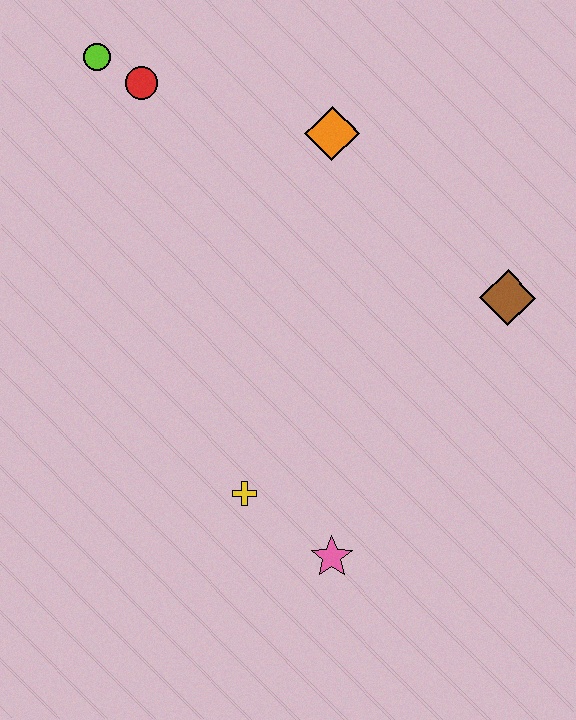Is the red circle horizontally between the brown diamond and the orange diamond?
No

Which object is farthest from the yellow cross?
The lime circle is farthest from the yellow cross.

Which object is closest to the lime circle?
The red circle is closest to the lime circle.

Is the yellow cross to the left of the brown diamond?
Yes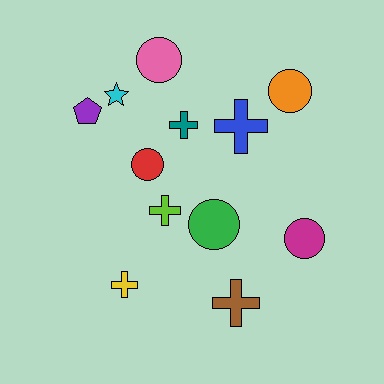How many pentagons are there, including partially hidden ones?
There is 1 pentagon.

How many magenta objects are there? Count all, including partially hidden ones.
There is 1 magenta object.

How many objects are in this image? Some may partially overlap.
There are 12 objects.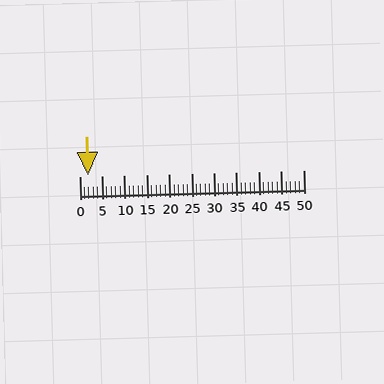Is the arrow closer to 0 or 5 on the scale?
The arrow is closer to 0.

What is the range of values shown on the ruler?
The ruler shows values from 0 to 50.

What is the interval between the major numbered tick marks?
The major tick marks are spaced 5 units apart.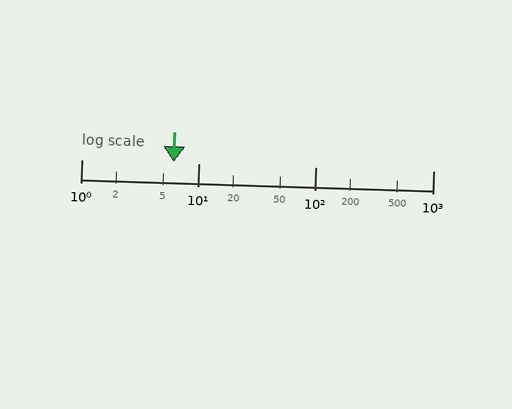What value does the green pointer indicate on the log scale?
The pointer indicates approximately 6.1.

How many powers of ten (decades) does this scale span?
The scale spans 3 decades, from 1 to 1000.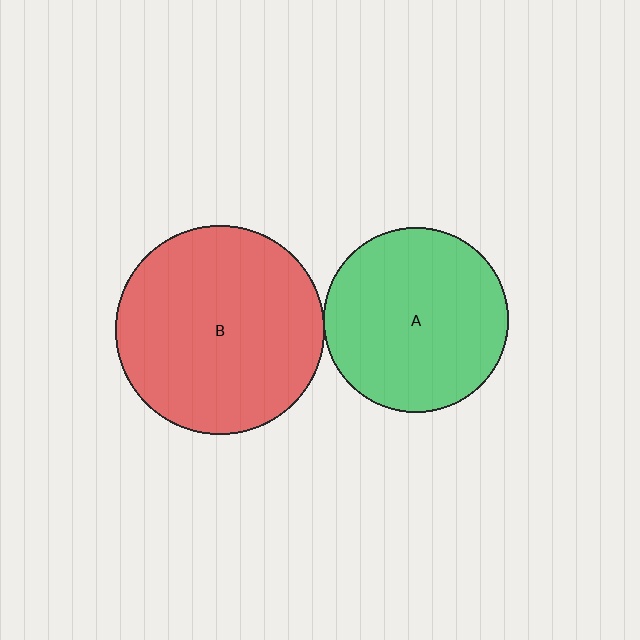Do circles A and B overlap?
Yes.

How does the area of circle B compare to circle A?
Approximately 1.3 times.